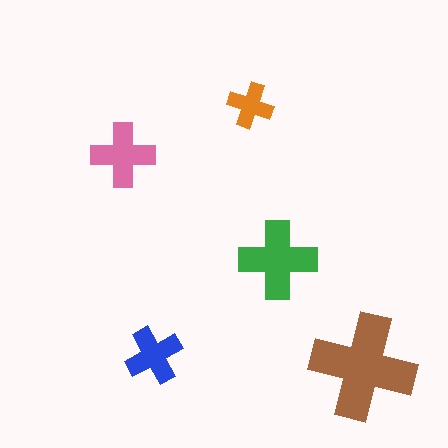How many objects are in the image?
There are 5 objects in the image.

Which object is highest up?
The orange cross is topmost.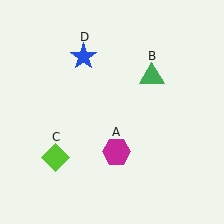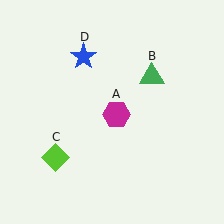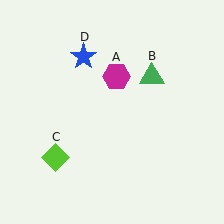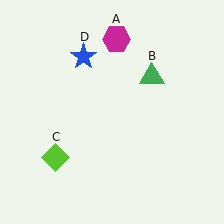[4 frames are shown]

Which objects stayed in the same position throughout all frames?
Green triangle (object B) and lime diamond (object C) and blue star (object D) remained stationary.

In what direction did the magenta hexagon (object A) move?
The magenta hexagon (object A) moved up.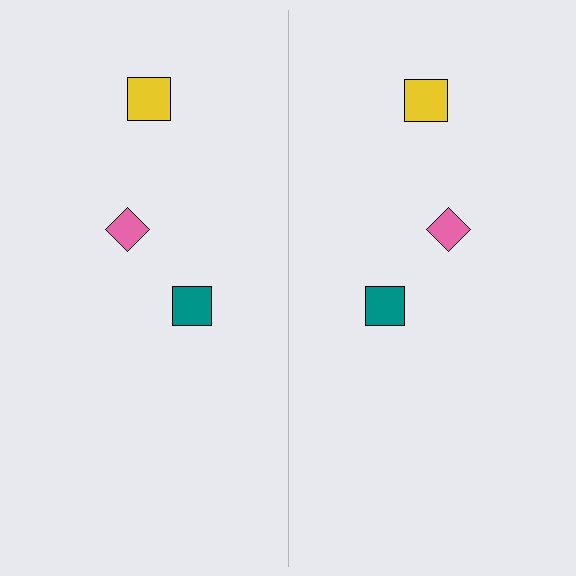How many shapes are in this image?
There are 6 shapes in this image.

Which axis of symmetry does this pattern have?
The pattern has a vertical axis of symmetry running through the center of the image.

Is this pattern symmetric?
Yes, this pattern has bilateral (reflection) symmetry.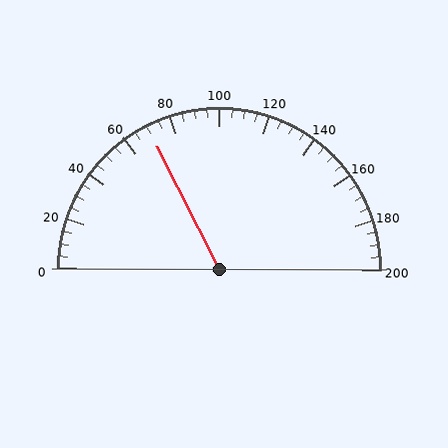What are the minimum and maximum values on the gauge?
The gauge ranges from 0 to 200.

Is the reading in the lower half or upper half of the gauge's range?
The reading is in the lower half of the range (0 to 200).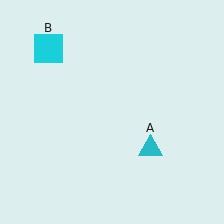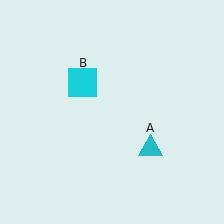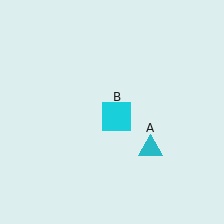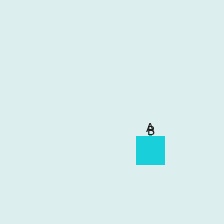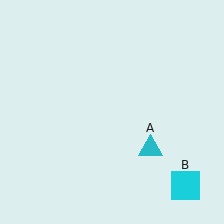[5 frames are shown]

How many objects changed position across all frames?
1 object changed position: cyan square (object B).